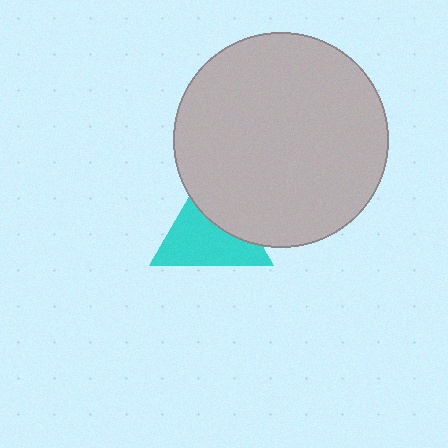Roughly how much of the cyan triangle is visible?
About half of it is visible (roughly 62%).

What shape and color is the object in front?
The object in front is a light gray circle.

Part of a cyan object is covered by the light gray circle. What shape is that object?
It is a triangle.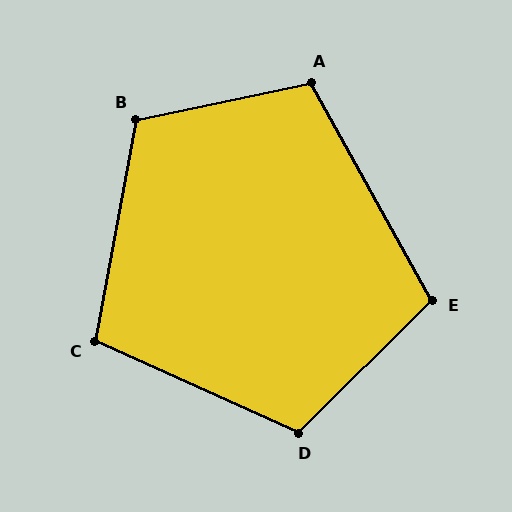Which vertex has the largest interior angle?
B, at approximately 112 degrees.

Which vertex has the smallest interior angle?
C, at approximately 104 degrees.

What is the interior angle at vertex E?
Approximately 106 degrees (obtuse).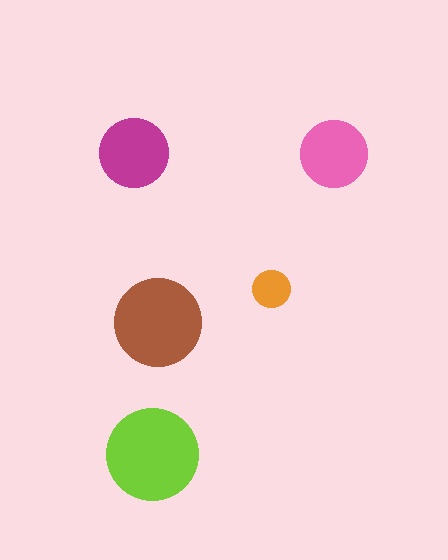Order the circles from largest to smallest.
the lime one, the brown one, the magenta one, the pink one, the orange one.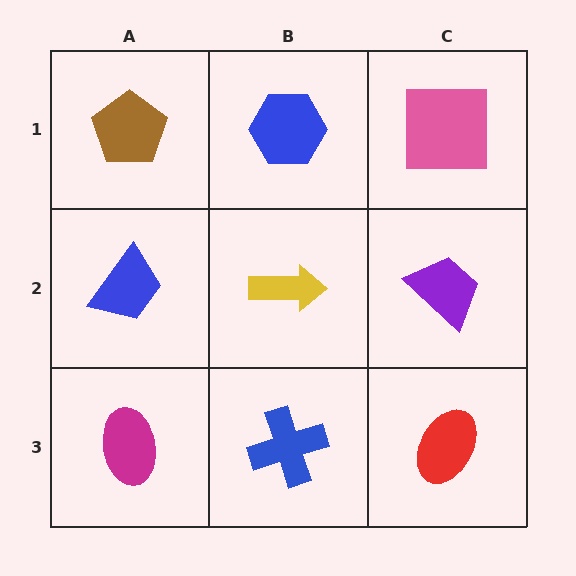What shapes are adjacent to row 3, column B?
A yellow arrow (row 2, column B), a magenta ellipse (row 3, column A), a red ellipse (row 3, column C).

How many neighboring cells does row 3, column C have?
2.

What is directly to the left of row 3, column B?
A magenta ellipse.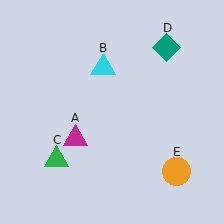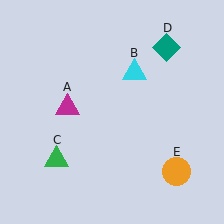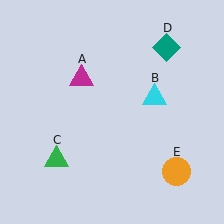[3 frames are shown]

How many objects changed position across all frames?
2 objects changed position: magenta triangle (object A), cyan triangle (object B).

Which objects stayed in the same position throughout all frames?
Green triangle (object C) and teal diamond (object D) and orange circle (object E) remained stationary.